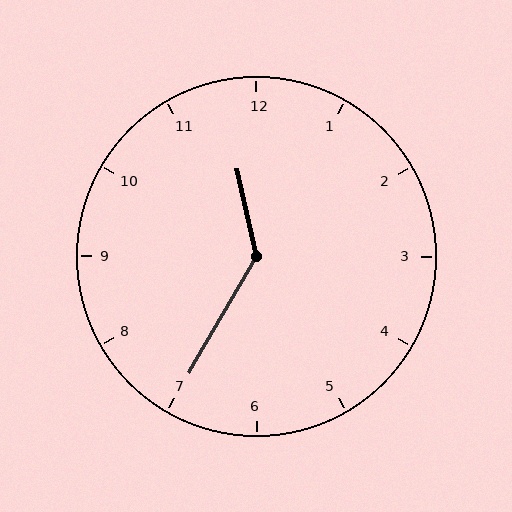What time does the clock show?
11:35.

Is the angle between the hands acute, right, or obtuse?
It is obtuse.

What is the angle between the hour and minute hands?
Approximately 138 degrees.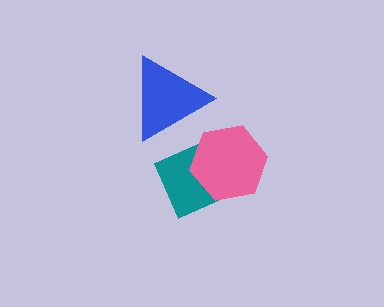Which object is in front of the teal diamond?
The pink hexagon is in front of the teal diamond.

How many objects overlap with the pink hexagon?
1 object overlaps with the pink hexagon.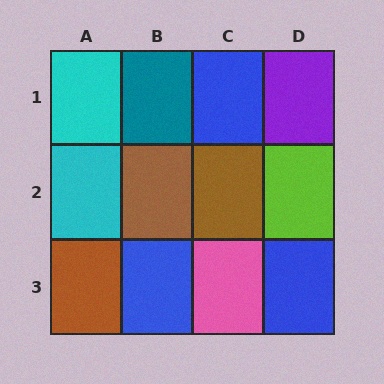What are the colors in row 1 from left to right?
Cyan, teal, blue, purple.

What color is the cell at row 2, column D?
Lime.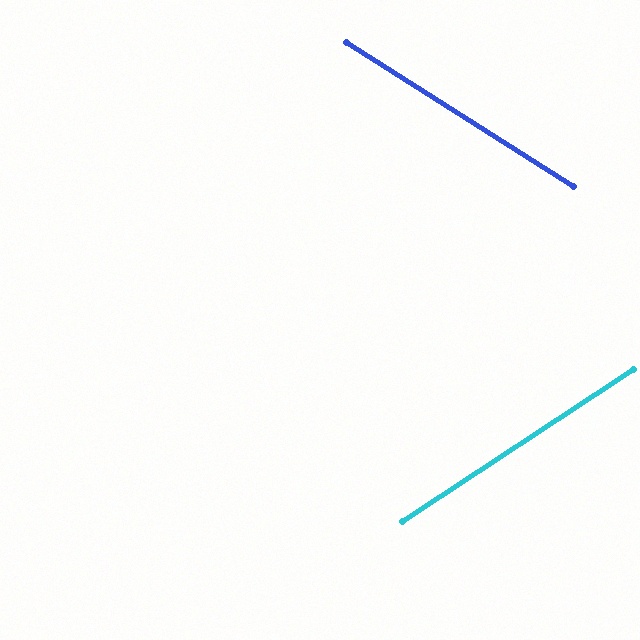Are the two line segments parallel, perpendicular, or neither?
Neither parallel nor perpendicular — they differ by about 66°.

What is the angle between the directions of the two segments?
Approximately 66 degrees.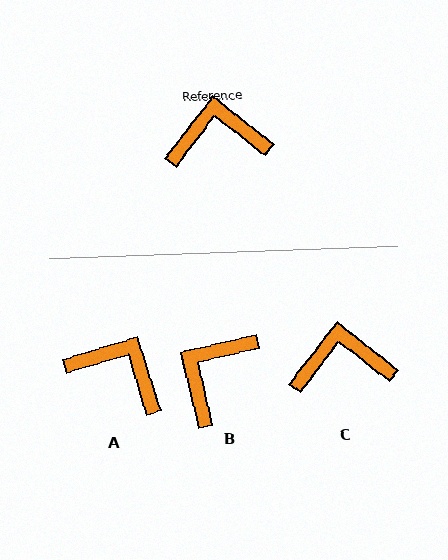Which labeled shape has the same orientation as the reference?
C.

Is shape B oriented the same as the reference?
No, it is off by about 51 degrees.